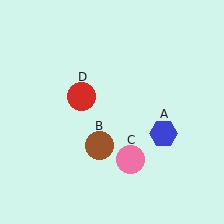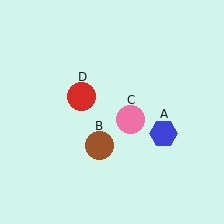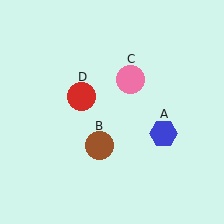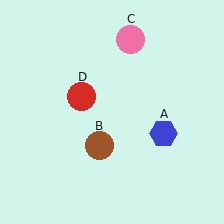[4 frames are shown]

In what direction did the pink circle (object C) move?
The pink circle (object C) moved up.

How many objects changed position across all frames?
1 object changed position: pink circle (object C).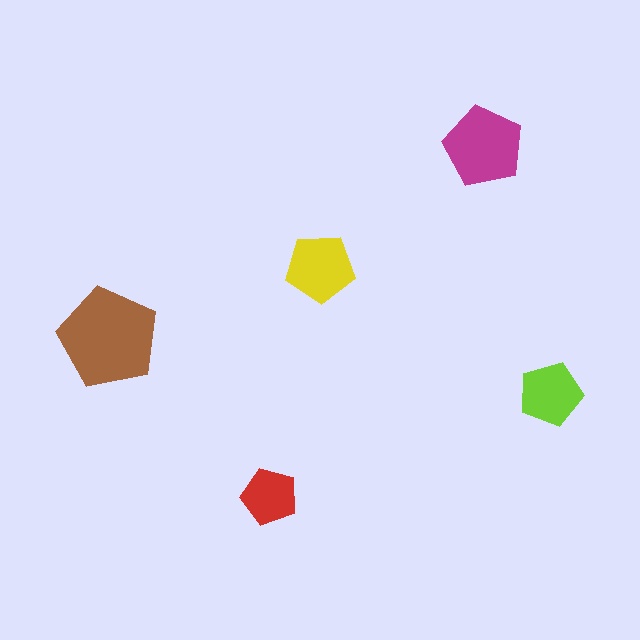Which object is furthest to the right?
The lime pentagon is rightmost.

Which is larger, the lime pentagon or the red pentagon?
The lime one.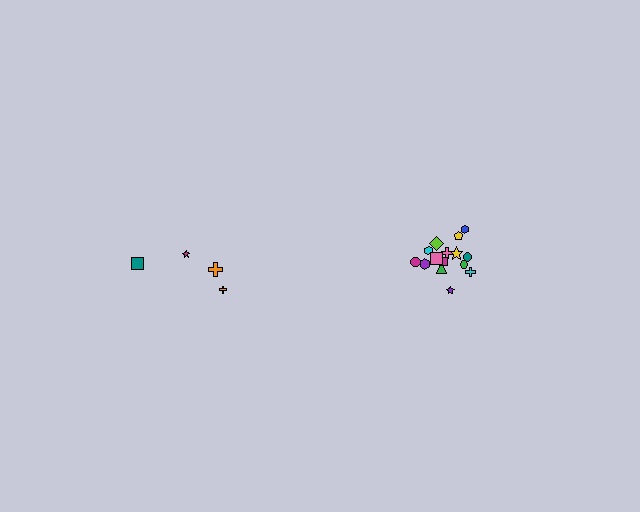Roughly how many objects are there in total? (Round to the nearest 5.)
Roughly 20 objects in total.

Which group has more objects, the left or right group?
The right group.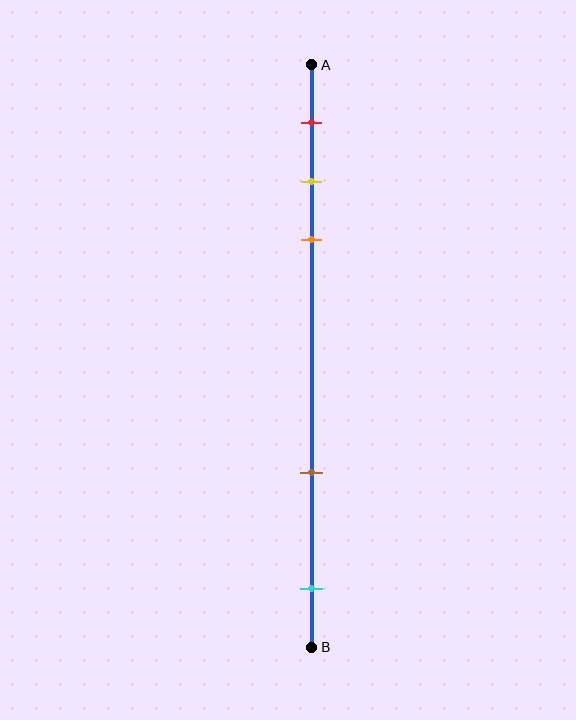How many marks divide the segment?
There are 5 marks dividing the segment.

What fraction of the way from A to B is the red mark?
The red mark is approximately 10% (0.1) of the way from A to B.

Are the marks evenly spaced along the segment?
No, the marks are not evenly spaced.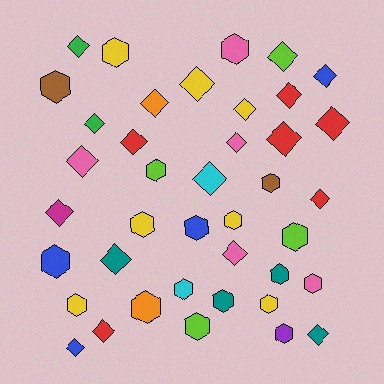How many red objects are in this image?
There are 6 red objects.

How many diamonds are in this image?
There are 21 diamonds.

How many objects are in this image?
There are 40 objects.